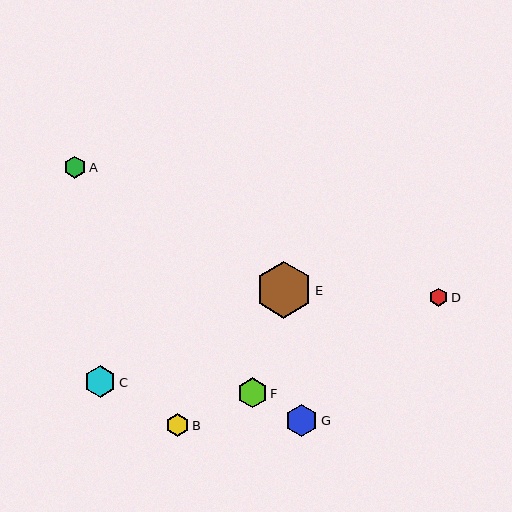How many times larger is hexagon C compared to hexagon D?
Hexagon C is approximately 1.7 times the size of hexagon D.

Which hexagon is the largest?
Hexagon E is the largest with a size of approximately 57 pixels.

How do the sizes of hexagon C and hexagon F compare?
Hexagon C and hexagon F are approximately the same size.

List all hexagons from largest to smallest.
From largest to smallest: E, G, C, F, B, A, D.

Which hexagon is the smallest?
Hexagon D is the smallest with a size of approximately 18 pixels.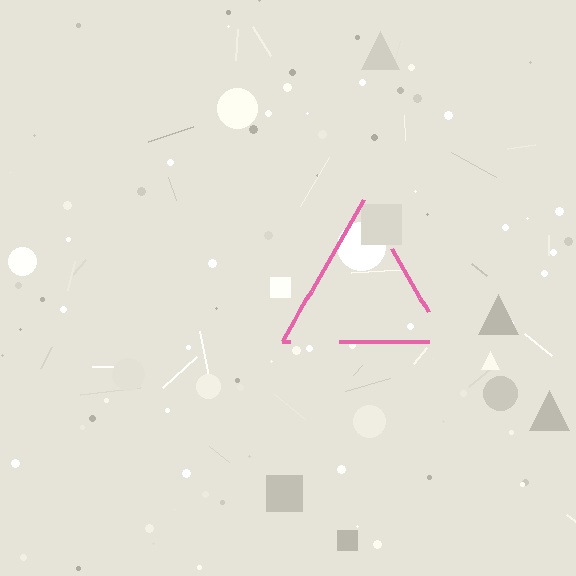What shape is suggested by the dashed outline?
The dashed outline suggests a triangle.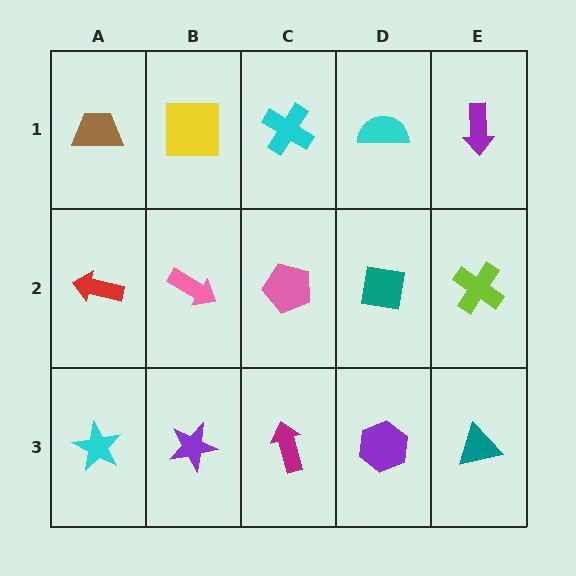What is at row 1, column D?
A cyan semicircle.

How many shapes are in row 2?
5 shapes.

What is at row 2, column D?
A teal square.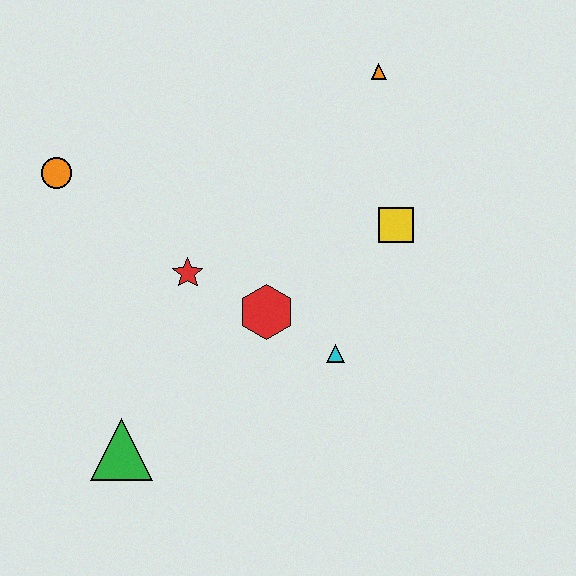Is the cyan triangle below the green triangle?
No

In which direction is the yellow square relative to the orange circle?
The yellow square is to the right of the orange circle.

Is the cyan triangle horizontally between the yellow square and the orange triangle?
No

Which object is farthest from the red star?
The orange triangle is farthest from the red star.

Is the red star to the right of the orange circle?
Yes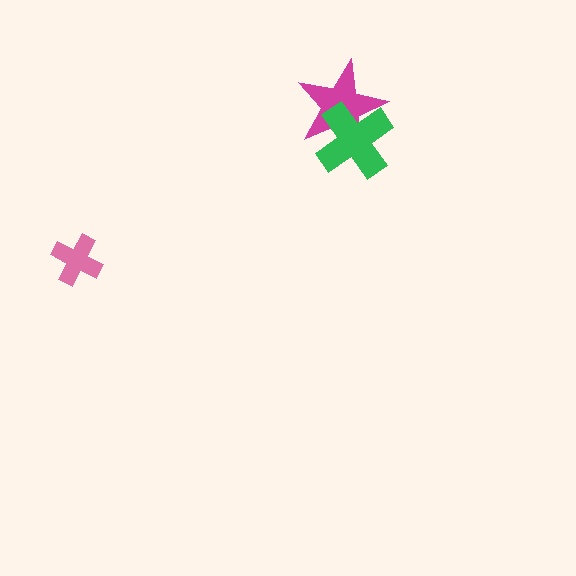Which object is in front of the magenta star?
The green cross is in front of the magenta star.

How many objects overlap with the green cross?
1 object overlaps with the green cross.